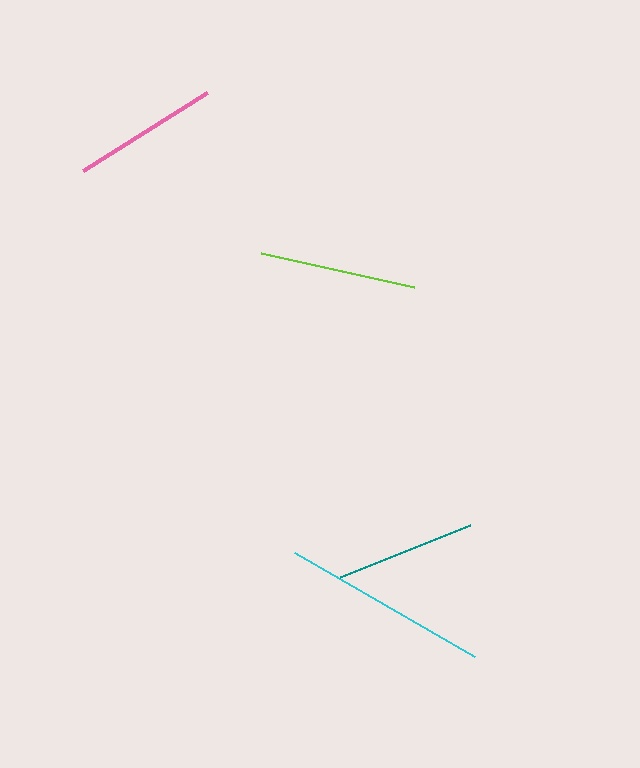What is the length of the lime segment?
The lime segment is approximately 157 pixels long.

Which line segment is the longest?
The cyan line is the longest at approximately 208 pixels.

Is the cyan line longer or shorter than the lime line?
The cyan line is longer than the lime line.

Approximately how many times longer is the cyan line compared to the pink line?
The cyan line is approximately 1.4 times the length of the pink line.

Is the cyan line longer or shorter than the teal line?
The cyan line is longer than the teal line.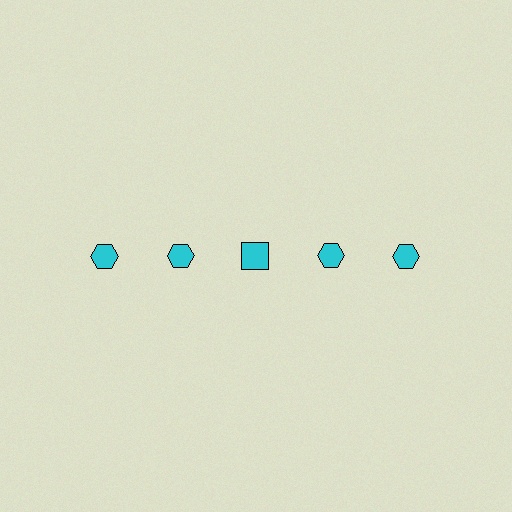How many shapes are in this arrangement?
There are 5 shapes arranged in a grid pattern.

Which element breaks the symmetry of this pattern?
The cyan square in the top row, center column breaks the symmetry. All other shapes are cyan hexagons.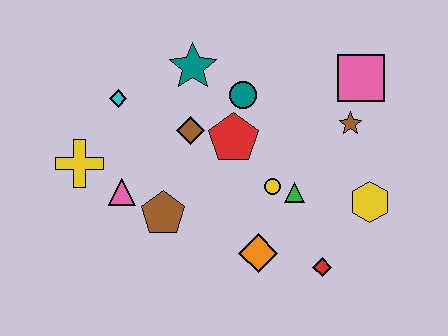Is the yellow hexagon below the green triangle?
Yes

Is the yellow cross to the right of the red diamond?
No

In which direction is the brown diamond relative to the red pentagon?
The brown diamond is to the left of the red pentagon.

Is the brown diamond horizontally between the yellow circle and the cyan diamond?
Yes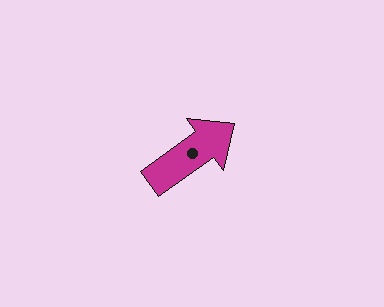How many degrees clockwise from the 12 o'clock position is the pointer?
Approximately 55 degrees.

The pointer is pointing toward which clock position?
Roughly 2 o'clock.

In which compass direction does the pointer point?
Northeast.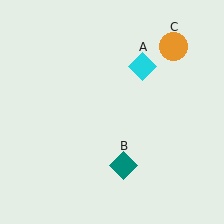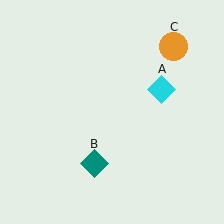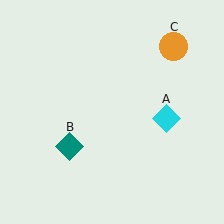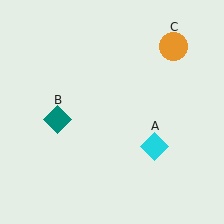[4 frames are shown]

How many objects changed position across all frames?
2 objects changed position: cyan diamond (object A), teal diamond (object B).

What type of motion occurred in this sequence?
The cyan diamond (object A), teal diamond (object B) rotated clockwise around the center of the scene.